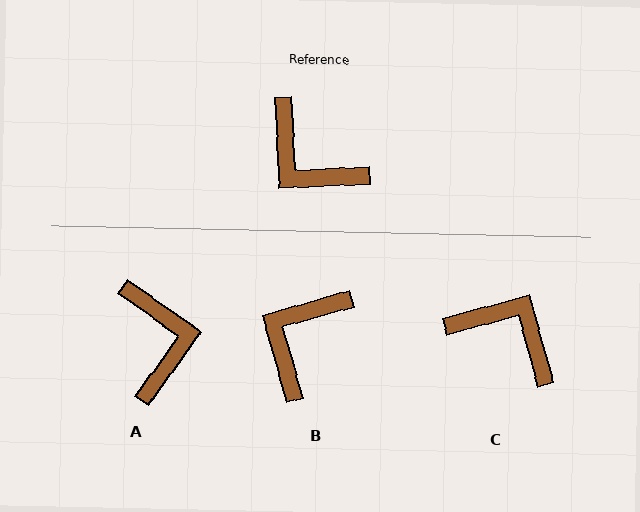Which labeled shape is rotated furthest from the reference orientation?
C, about 167 degrees away.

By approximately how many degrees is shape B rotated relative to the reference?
Approximately 77 degrees clockwise.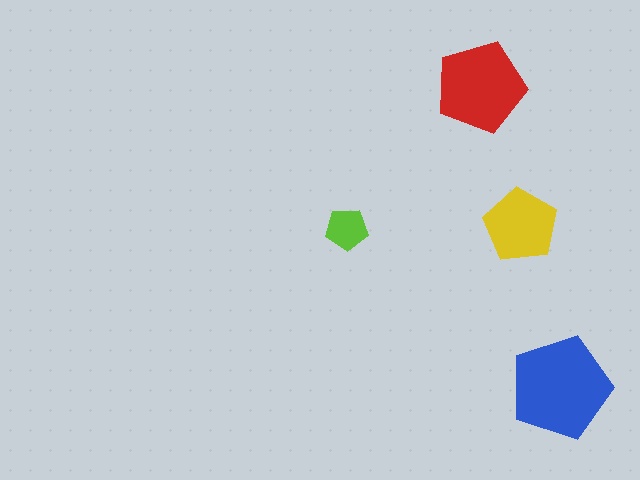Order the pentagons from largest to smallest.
the blue one, the red one, the yellow one, the lime one.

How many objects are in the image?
There are 4 objects in the image.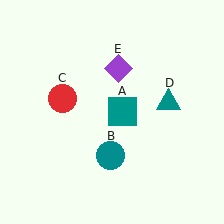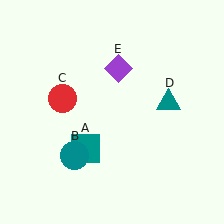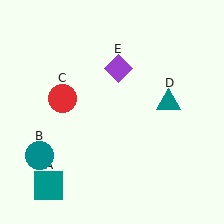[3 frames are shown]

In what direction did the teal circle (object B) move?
The teal circle (object B) moved left.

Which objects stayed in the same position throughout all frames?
Red circle (object C) and teal triangle (object D) and purple diamond (object E) remained stationary.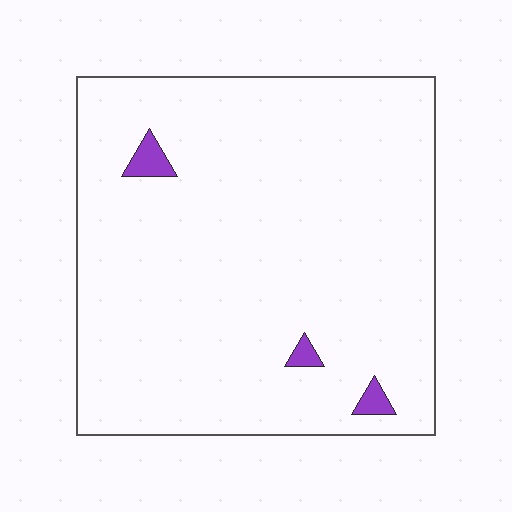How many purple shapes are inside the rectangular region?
3.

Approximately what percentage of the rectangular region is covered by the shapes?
Approximately 0%.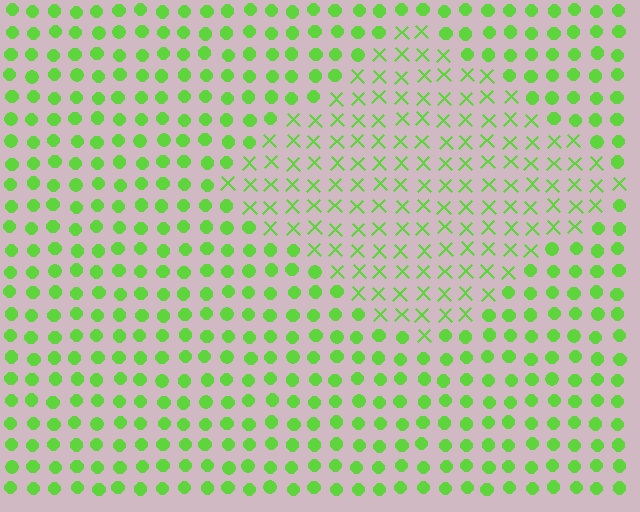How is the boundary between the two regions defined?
The boundary is defined by a change in element shape: X marks inside vs. circles outside. All elements share the same color and spacing.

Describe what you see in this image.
The image is filled with small lime elements arranged in a uniform grid. A diamond-shaped region contains X marks, while the surrounding area contains circles. The boundary is defined purely by the change in element shape.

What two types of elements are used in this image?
The image uses X marks inside the diamond region and circles outside it.